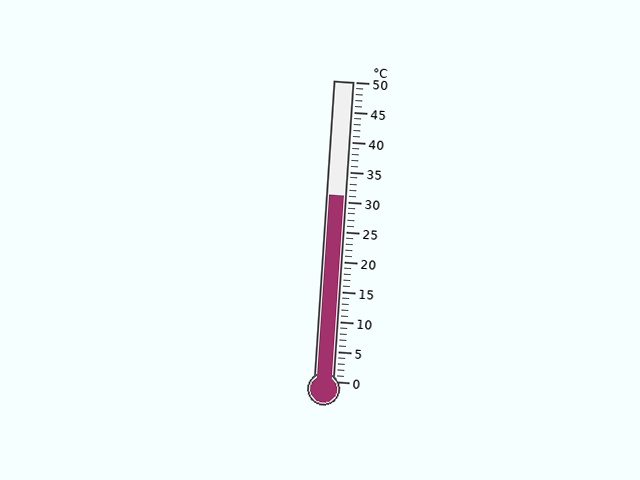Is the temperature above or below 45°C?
The temperature is below 45°C.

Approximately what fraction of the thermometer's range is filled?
The thermometer is filled to approximately 60% of its range.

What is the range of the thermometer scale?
The thermometer scale ranges from 0°C to 50°C.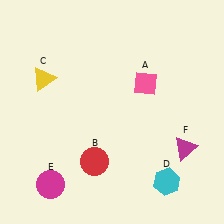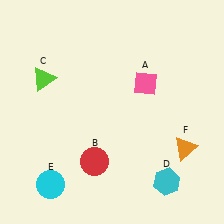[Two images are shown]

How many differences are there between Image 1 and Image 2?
There are 3 differences between the two images.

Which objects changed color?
C changed from yellow to lime. E changed from magenta to cyan. F changed from magenta to orange.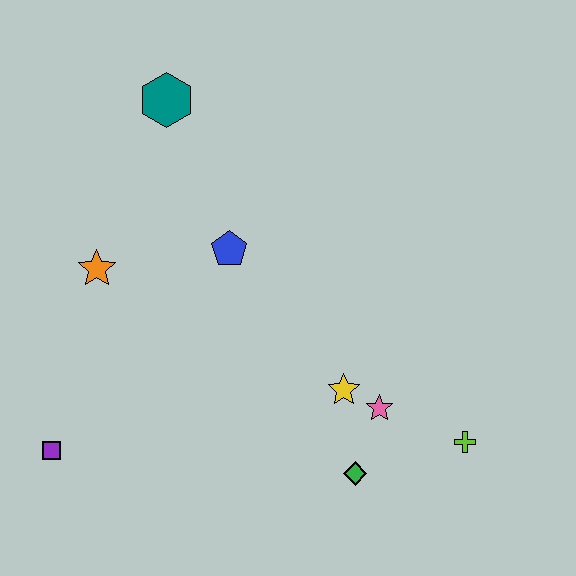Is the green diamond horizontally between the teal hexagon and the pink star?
Yes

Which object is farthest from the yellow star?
The teal hexagon is farthest from the yellow star.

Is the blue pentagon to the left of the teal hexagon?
No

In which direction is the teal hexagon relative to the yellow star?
The teal hexagon is above the yellow star.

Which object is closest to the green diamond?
The pink star is closest to the green diamond.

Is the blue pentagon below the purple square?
No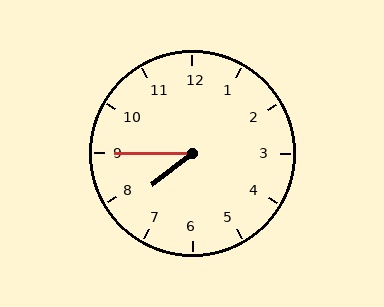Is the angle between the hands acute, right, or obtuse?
It is acute.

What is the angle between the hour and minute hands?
Approximately 38 degrees.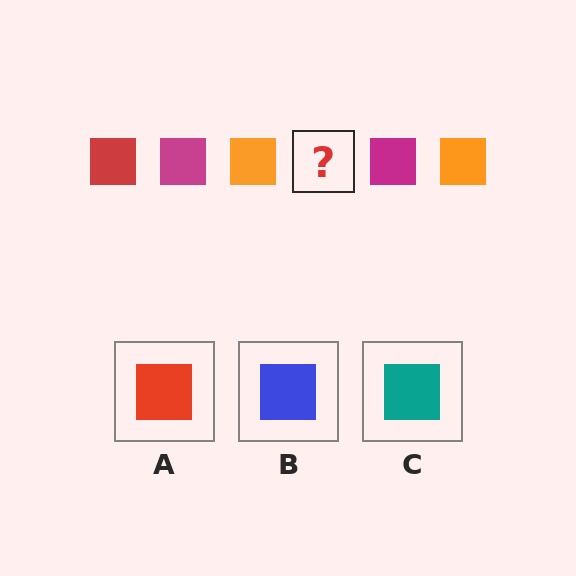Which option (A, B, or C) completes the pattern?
A.